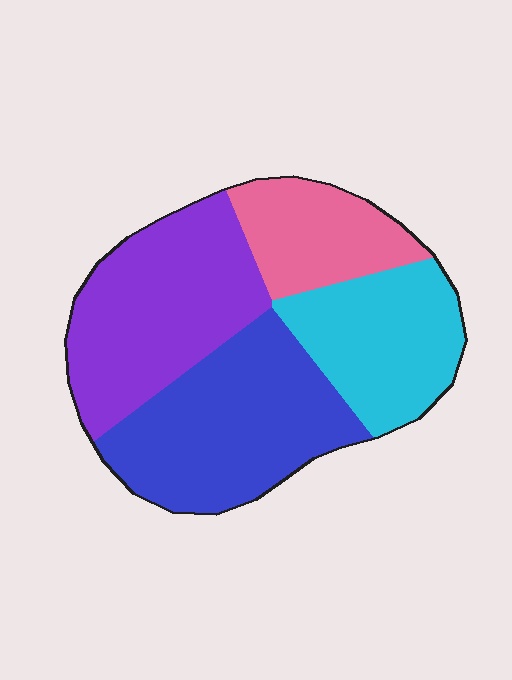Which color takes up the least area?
Pink, at roughly 15%.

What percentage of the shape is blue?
Blue covers around 30% of the shape.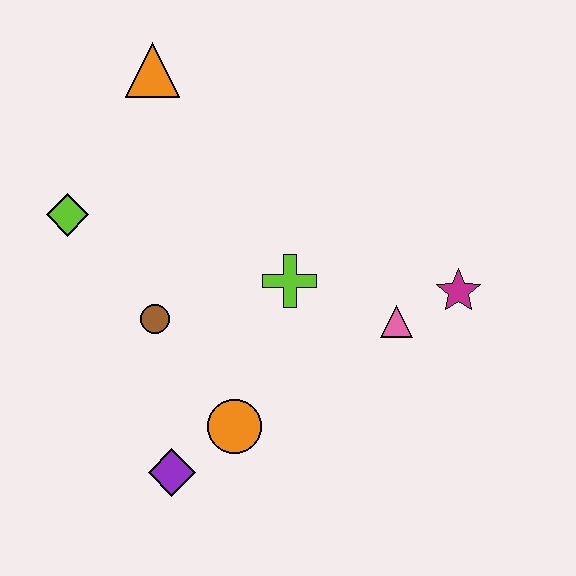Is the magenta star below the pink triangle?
No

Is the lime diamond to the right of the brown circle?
No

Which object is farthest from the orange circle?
The orange triangle is farthest from the orange circle.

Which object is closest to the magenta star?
The pink triangle is closest to the magenta star.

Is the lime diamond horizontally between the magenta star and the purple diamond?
No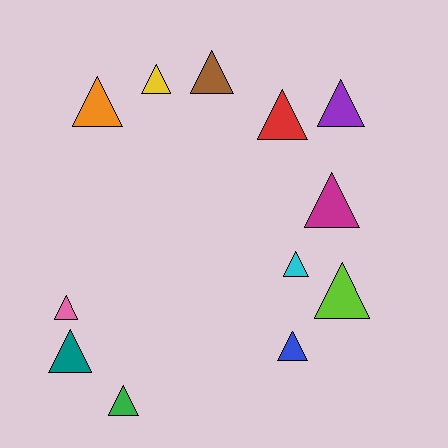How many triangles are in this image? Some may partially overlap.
There are 12 triangles.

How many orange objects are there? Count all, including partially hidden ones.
There is 1 orange object.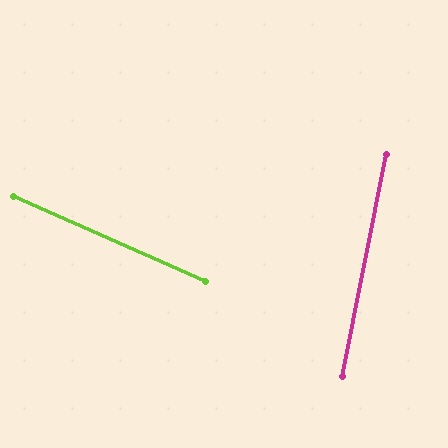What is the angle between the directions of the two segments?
Approximately 77 degrees.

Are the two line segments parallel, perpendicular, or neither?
Neither parallel nor perpendicular — they differ by about 77°.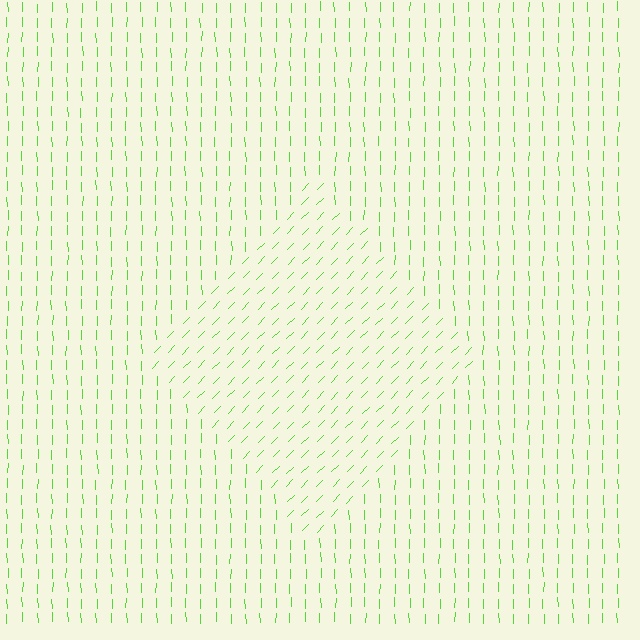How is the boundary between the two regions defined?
The boundary is defined purely by a change in line orientation (approximately 45 degrees difference). All lines are the same color and thickness.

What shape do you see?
I see a diamond.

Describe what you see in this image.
The image is filled with small lime line segments. A diamond region in the image has lines oriented differently from the surrounding lines, creating a visible texture boundary.